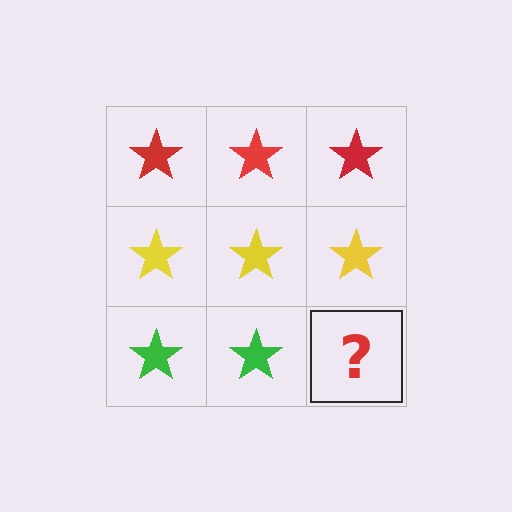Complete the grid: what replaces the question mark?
The question mark should be replaced with a green star.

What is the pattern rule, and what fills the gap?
The rule is that each row has a consistent color. The gap should be filled with a green star.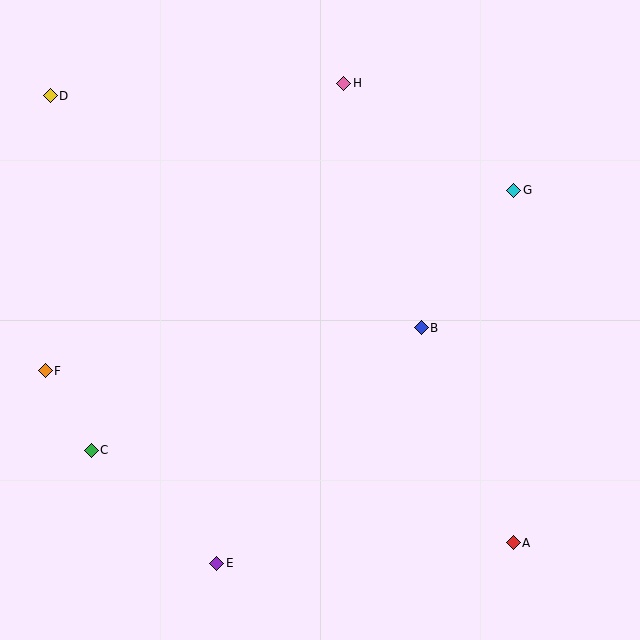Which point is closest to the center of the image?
Point B at (421, 328) is closest to the center.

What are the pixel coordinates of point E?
Point E is at (217, 563).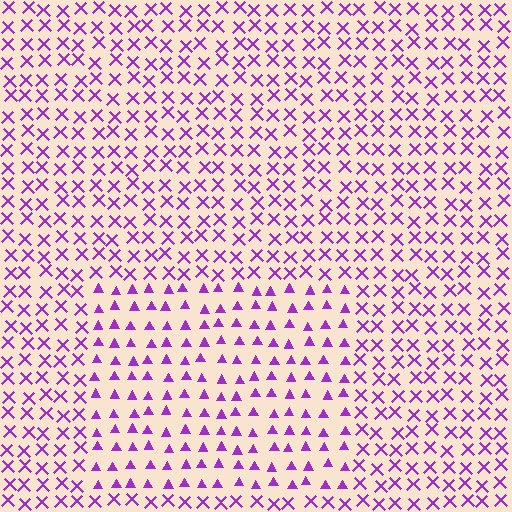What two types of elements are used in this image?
The image uses triangles inside the rectangle region and X marks outside it.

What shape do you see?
I see a rectangle.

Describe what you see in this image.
The image is filled with small purple elements arranged in a uniform grid. A rectangle-shaped region contains triangles, while the surrounding area contains X marks. The boundary is defined purely by the change in element shape.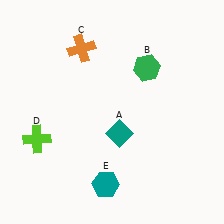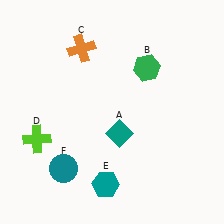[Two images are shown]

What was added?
A teal circle (F) was added in Image 2.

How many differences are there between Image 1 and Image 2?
There is 1 difference between the two images.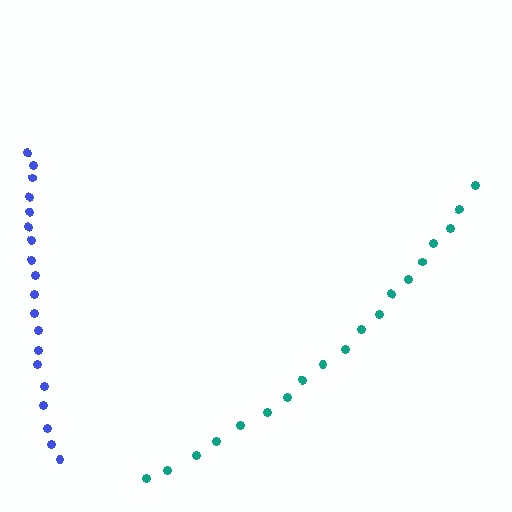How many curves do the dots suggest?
There are 2 distinct paths.